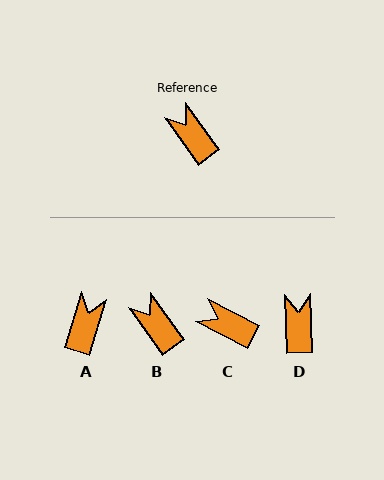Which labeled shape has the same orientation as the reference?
B.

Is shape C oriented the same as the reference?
No, it is off by about 27 degrees.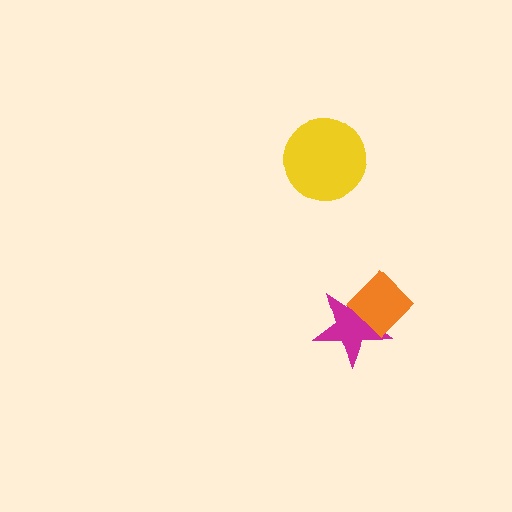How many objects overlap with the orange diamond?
1 object overlaps with the orange diamond.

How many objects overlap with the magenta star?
1 object overlaps with the magenta star.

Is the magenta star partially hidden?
Yes, it is partially covered by another shape.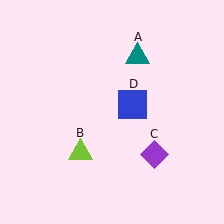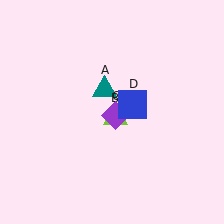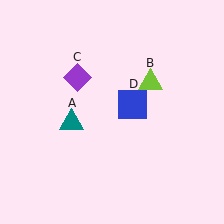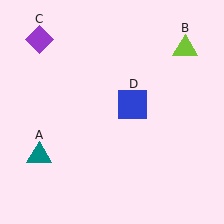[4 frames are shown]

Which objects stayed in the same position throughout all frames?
Blue square (object D) remained stationary.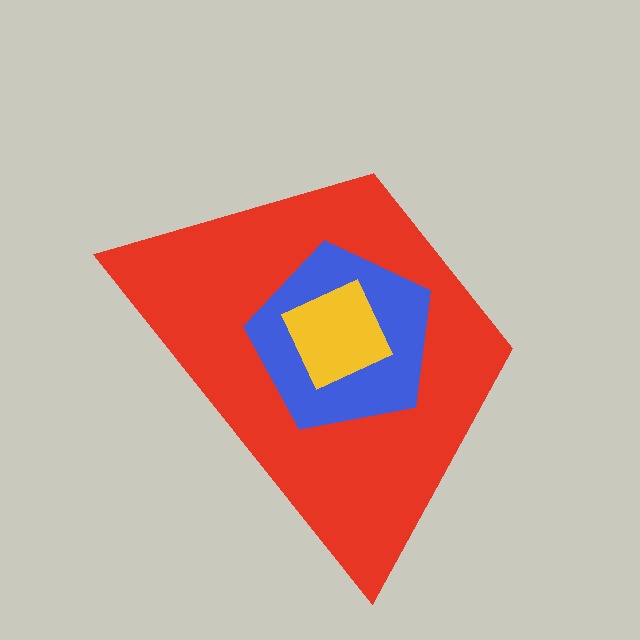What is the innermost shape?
The yellow square.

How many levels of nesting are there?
3.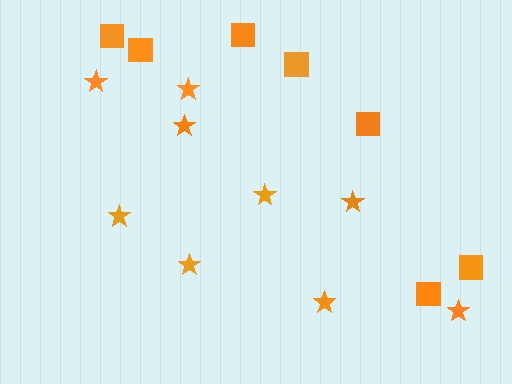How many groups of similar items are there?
There are 2 groups: one group of stars (9) and one group of squares (7).